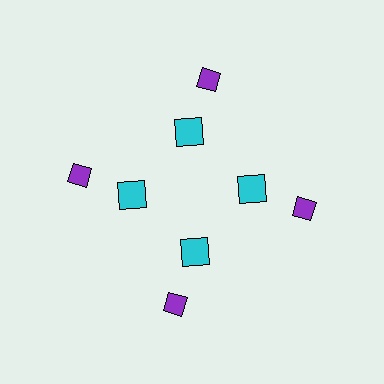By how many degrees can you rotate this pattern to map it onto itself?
The pattern maps onto itself every 90 degrees of rotation.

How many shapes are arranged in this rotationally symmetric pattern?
There are 8 shapes, arranged in 4 groups of 2.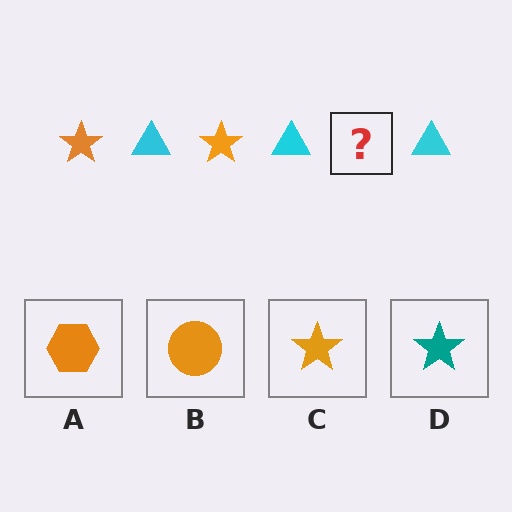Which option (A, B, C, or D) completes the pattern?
C.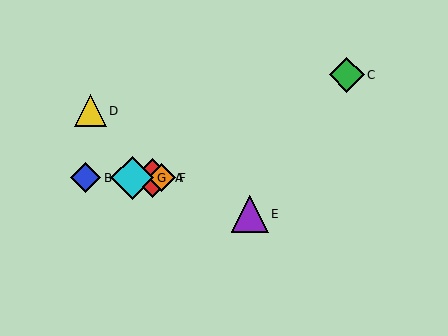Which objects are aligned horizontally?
Objects A, B, F, G are aligned horizontally.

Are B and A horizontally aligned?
Yes, both are at y≈178.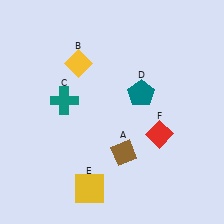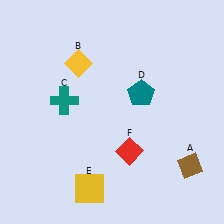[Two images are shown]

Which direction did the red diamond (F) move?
The red diamond (F) moved left.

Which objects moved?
The objects that moved are: the brown diamond (A), the red diamond (F).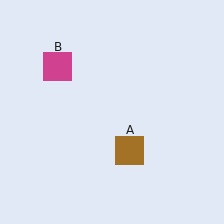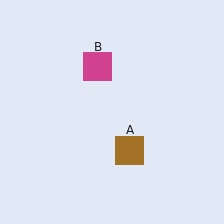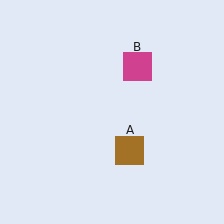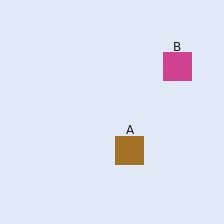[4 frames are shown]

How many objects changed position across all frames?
1 object changed position: magenta square (object B).